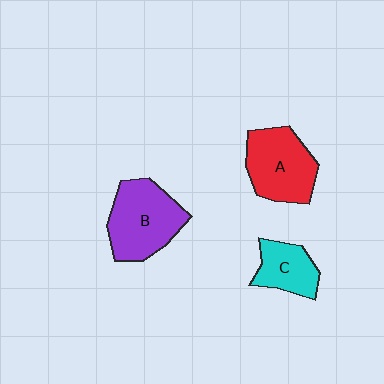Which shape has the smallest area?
Shape C (cyan).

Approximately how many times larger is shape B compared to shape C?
Approximately 1.7 times.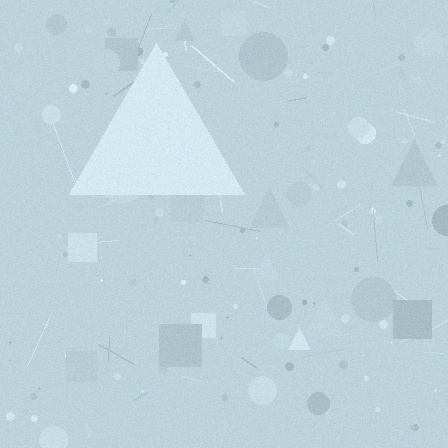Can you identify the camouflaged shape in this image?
The camouflaged shape is a triangle.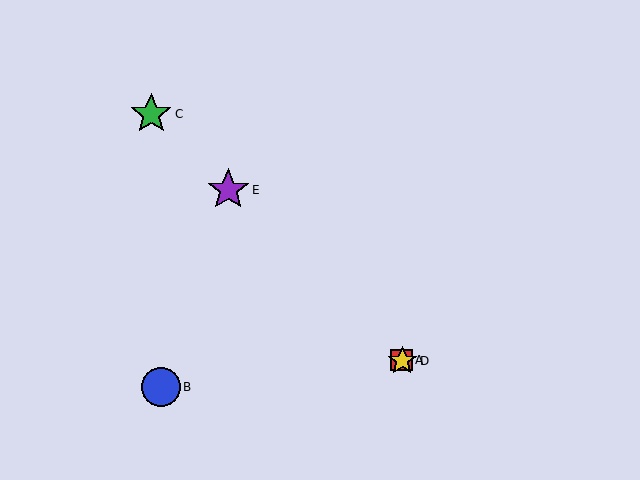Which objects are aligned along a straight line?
Objects A, C, D, E are aligned along a straight line.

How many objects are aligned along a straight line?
4 objects (A, C, D, E) are aligned along a straight line.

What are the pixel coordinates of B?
Object B is at (161, 387).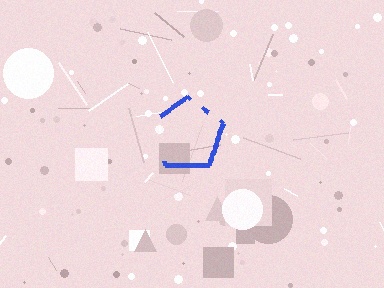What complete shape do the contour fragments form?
The contour fragments form a pentagon.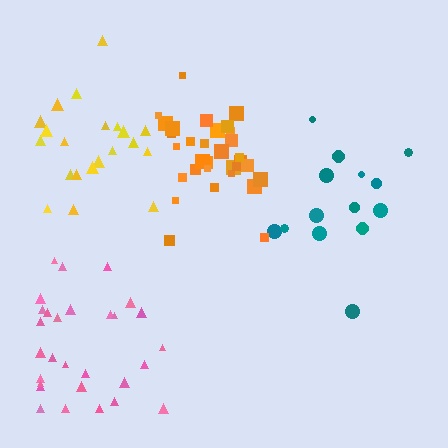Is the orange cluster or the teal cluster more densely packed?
Orange.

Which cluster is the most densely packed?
Orange.